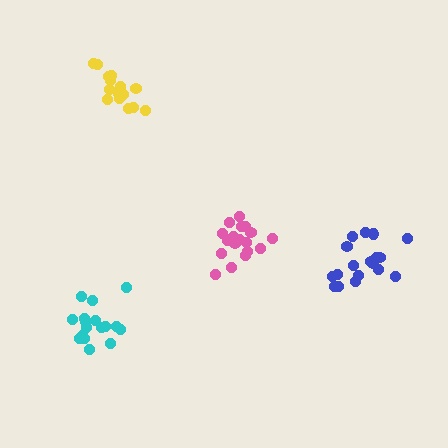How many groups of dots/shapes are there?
There are 4 groups.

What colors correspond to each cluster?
The clusters are colored: pink, cyan, blue, yellow.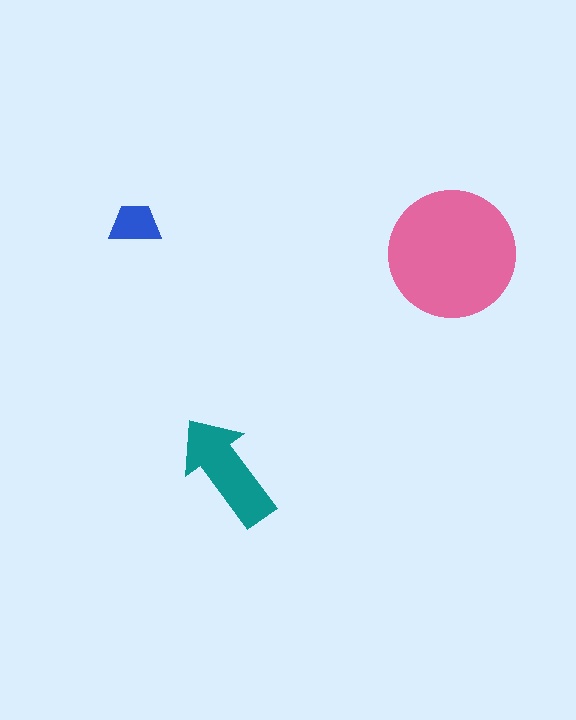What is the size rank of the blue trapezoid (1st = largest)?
3rd.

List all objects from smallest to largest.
The blue trapezoid, the teal arrow, the pink circle.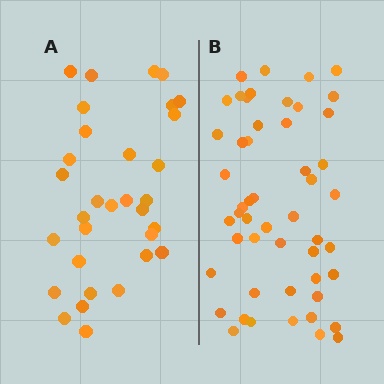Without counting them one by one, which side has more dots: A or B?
Region B (the right region) has more dots.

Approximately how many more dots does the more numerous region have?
Region B has approximately 20 more dots than region A.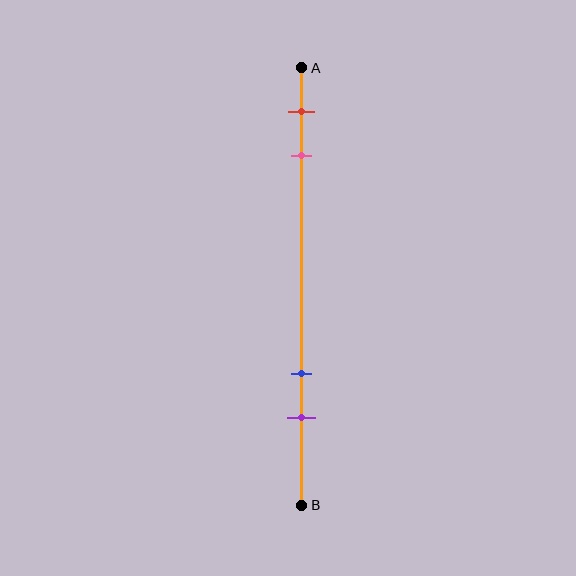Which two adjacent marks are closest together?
The red and pink marks are the closest adjacent pair.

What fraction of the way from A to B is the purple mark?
The purple mark is approximately 80% (0.8) of the way from A to B.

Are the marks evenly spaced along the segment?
No, the marks are not evenly spaced.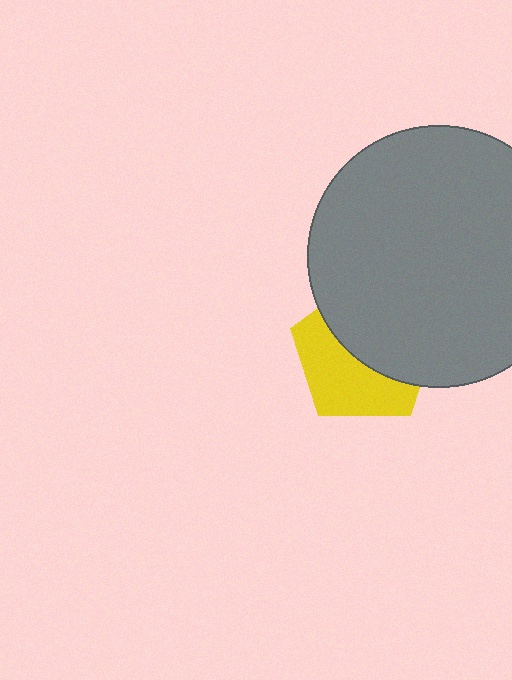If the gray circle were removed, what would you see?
You would see the complete yellow pentagon.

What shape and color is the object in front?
The object in front is a gray circle.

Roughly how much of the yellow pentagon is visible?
About half of it is visible (roughly 47%).